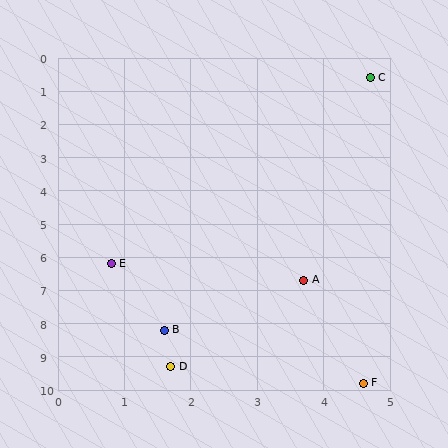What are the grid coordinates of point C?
Point C is at approximately (4.7, 0.6).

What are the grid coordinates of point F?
Point F is at approximately (4.6, 9.8).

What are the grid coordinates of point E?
Point E is at approximately (0.8, 6.2).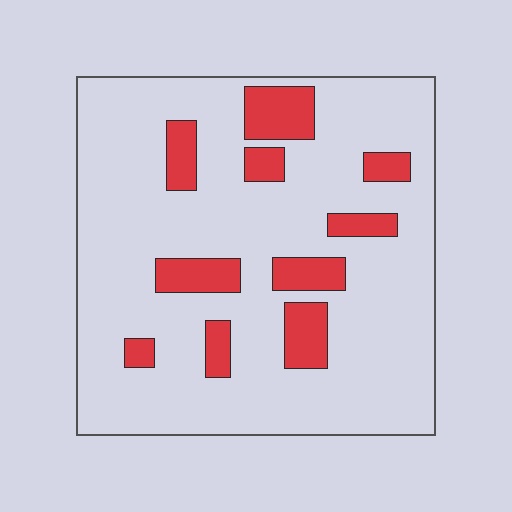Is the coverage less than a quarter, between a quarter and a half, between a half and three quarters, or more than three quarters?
Less than a quarter.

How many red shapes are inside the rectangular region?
10.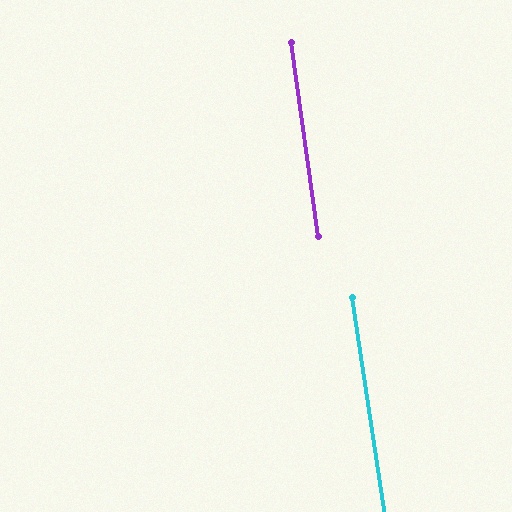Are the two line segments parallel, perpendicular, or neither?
Parallel — their directions differ by only 0.8°.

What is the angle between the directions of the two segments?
Approximately 1 degree.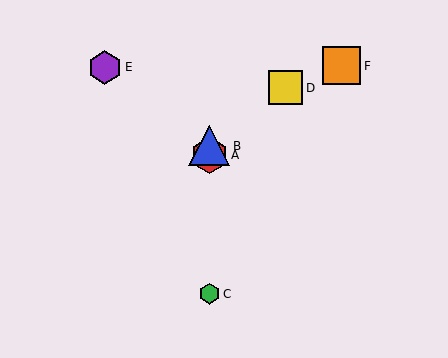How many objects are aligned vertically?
3 objects (A, B, C) are aligned vertically.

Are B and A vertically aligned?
Yes, both are at x≈209.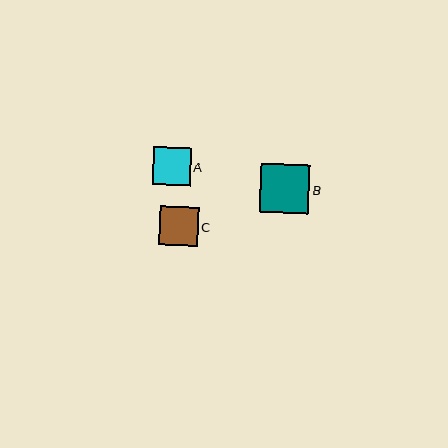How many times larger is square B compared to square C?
Square B is approximately 1.3 times the size of square C.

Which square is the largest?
Square B is the largest with a size of approximately 49 pixels.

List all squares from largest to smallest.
From largest to smallest: B, C, A.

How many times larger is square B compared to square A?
Square B is approximately 1.3 times the size of square A.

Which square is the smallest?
Square A is the smallest with a size of approximately 38 pixels.